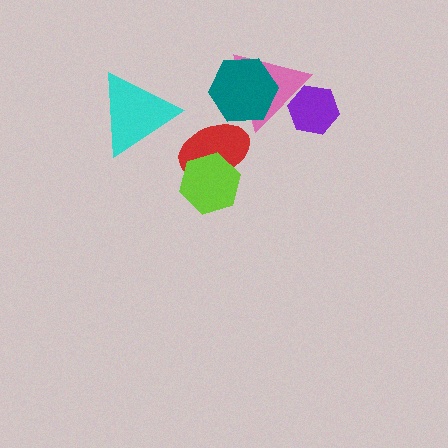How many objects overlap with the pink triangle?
2 objects overlap with the pink triangle.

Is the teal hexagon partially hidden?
No, no other shape covers it.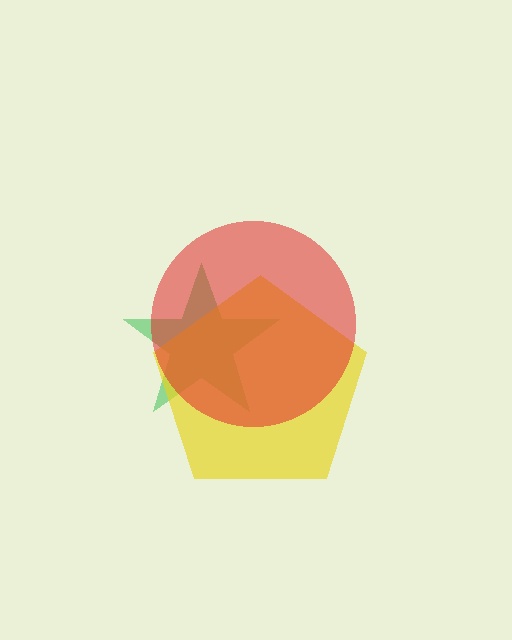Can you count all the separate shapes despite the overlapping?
Yes, there are 3 separate shapes.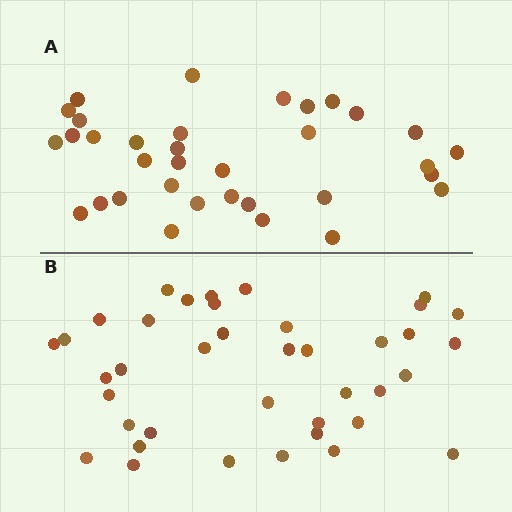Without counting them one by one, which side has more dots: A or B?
Region B (the bottom region) has more dots.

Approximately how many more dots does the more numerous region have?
Region B has about 5 more dots than region A.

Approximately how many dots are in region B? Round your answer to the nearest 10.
About 40 dots. (The exact count is 39, which rounds to 40.)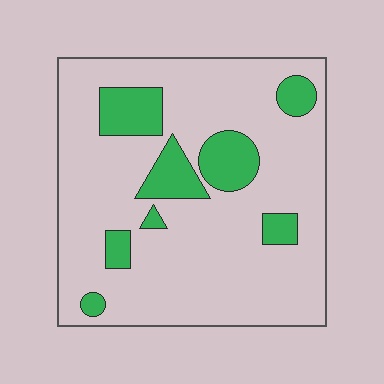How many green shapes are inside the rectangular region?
8.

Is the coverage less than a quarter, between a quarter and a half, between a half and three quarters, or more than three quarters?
Less than a quarter.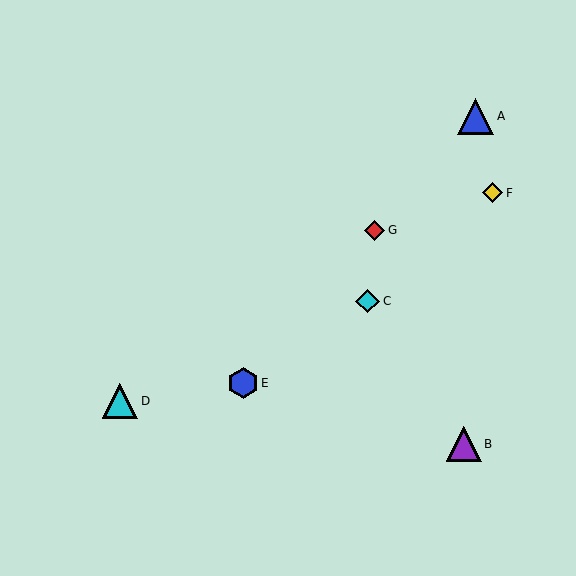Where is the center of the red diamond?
The center of the red diamond is at (375, 230).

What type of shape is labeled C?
Shape C is a cyan diamond.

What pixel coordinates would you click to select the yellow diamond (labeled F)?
Click at (492, 193) to select the yellow diamond F.